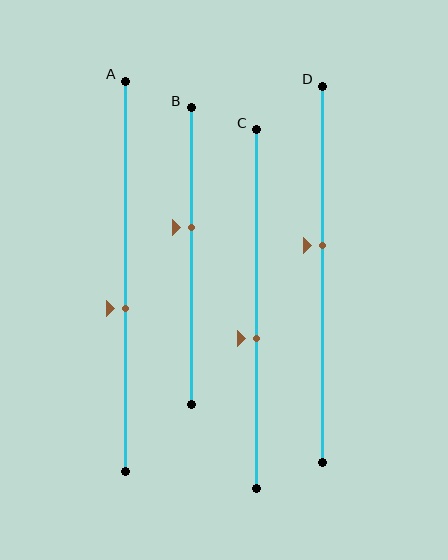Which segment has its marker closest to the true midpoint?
Segment D has its marker closest to the true midpoint.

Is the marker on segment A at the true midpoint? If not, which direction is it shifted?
No, the marker on segment A is shifted downward by about 8% of the segment length.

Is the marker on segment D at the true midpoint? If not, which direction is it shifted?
No, the marker on segment D is shifted upward by about 8% of the segment length.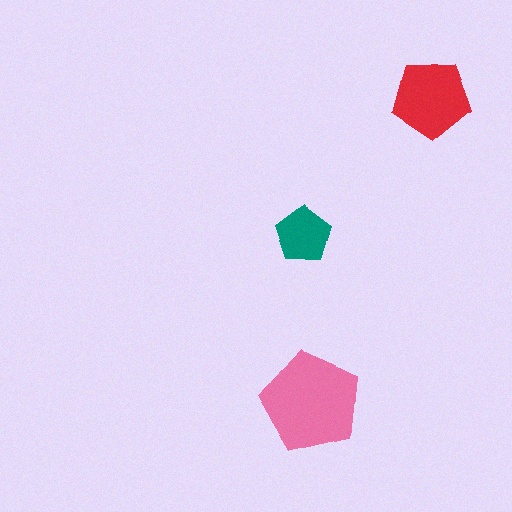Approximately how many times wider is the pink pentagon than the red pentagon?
About 1.5 times wider.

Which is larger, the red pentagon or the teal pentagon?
The red one.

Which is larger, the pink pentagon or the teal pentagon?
The pink one.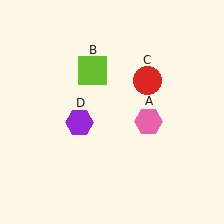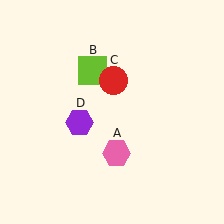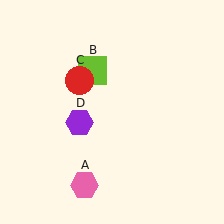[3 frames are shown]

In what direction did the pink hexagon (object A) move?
The pink hexagon (object A) moved down and to the left.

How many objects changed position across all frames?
2 objects changed position: pink hexagon (object A), red circle (object C).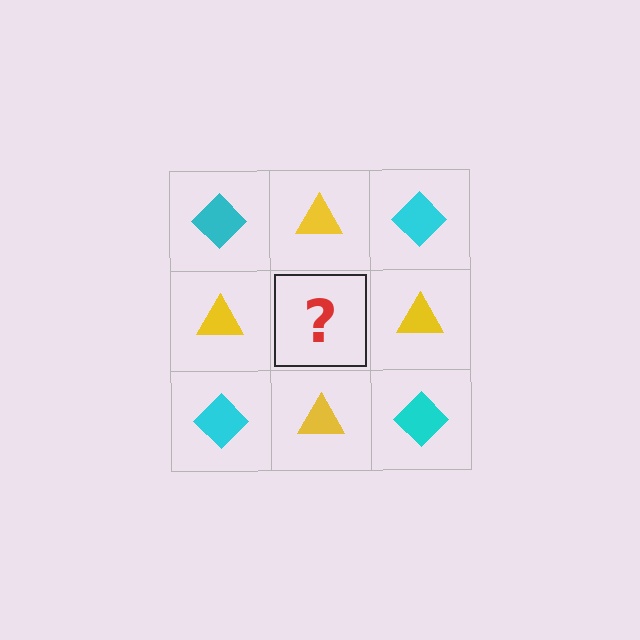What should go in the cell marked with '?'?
The missing cell should contain a cyan diamond.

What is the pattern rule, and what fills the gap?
The rule is that it alternates cyan diamond and yellow triangle in a checkerboard pattern. The gap should be filled with a cyan diamond.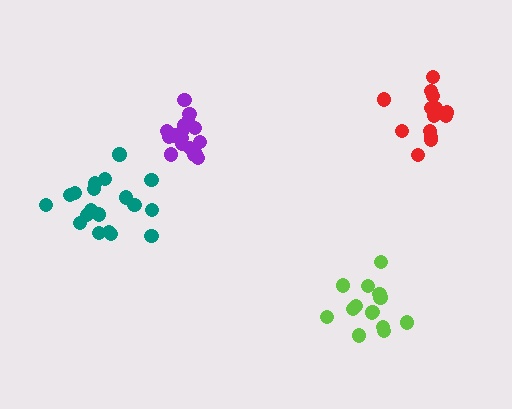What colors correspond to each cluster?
The clusters are colored: teal, red, lime, purple.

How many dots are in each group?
Group 1: 19 dots, Group 2: 14 dots, Group 3: 14 dots, Group 4: 18 dots (65 total).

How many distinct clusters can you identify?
There are 4 distinct clusters.